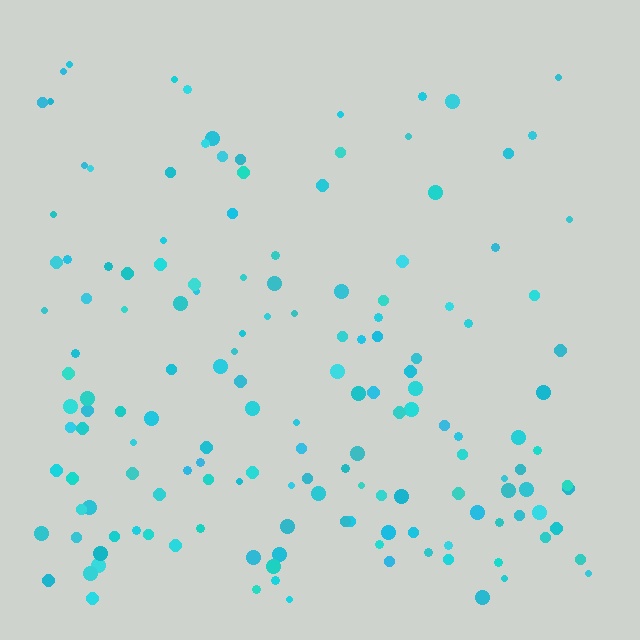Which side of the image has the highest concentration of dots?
The bottom.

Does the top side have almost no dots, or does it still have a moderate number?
Still a moderate number, just noticeably fewer than the bottom.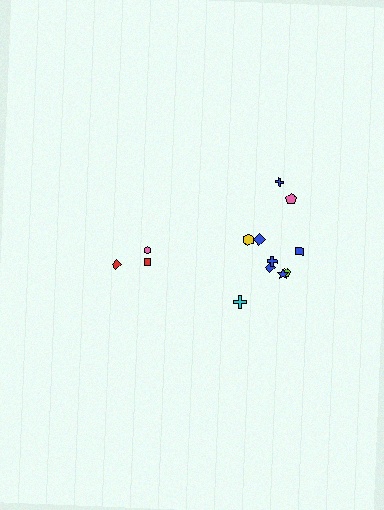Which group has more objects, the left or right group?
The right group.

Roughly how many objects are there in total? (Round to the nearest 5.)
Roughly 15 objects in total.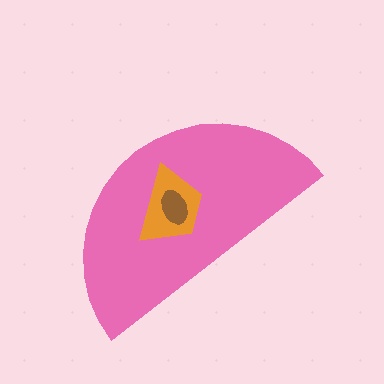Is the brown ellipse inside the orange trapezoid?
Yes.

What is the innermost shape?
The brown ellipse.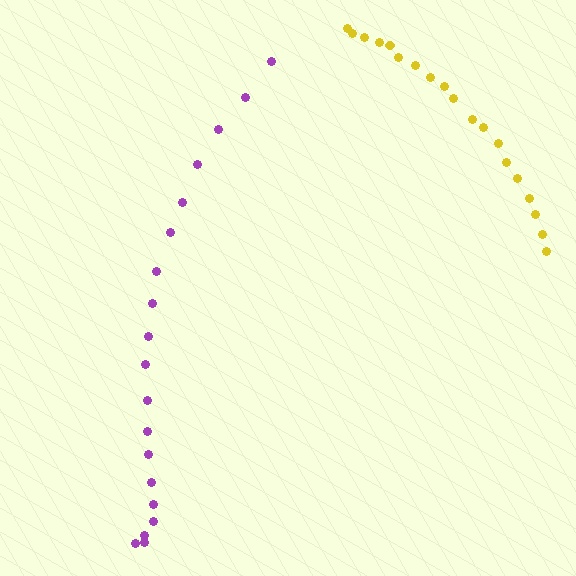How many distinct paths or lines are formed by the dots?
There are 2 distinct paths.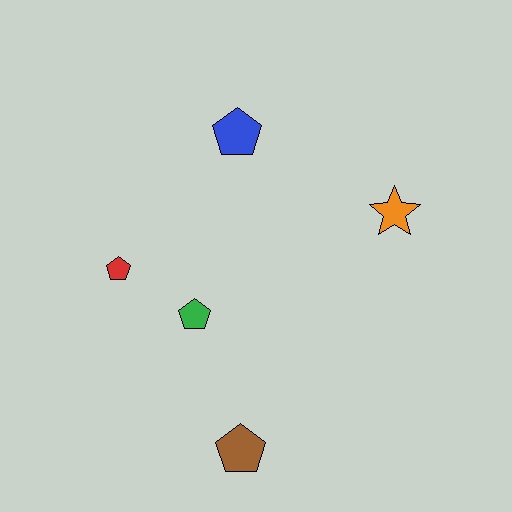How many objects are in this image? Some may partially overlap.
There are 5 objects.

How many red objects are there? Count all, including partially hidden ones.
There is 1 red object.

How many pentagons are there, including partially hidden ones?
There are 4 pentagons.